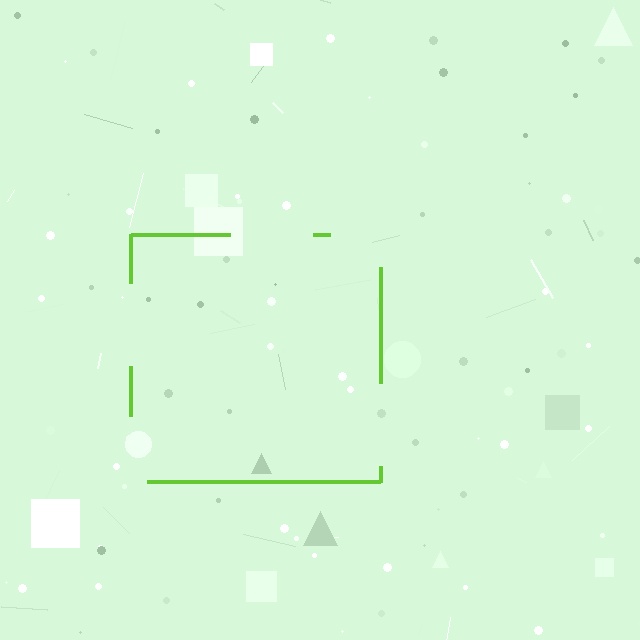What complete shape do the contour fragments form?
The contour fragments form a square.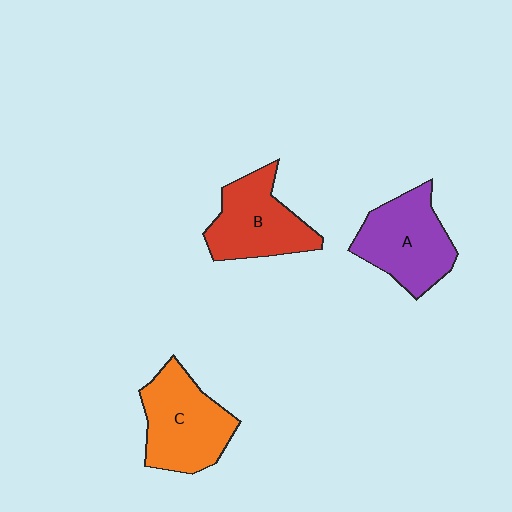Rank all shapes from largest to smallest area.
From largest to smallest: C (orange), A (purple), B (red).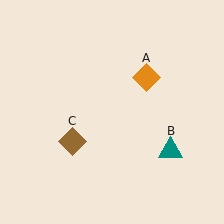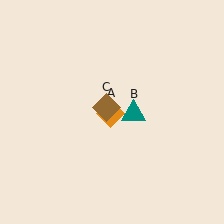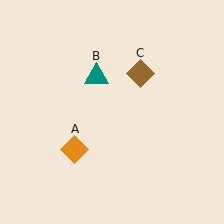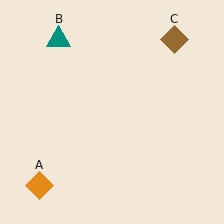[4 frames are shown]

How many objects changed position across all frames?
3 objects changed position: orange diamond (object A), teal triangle (object B), brown diamond (object C).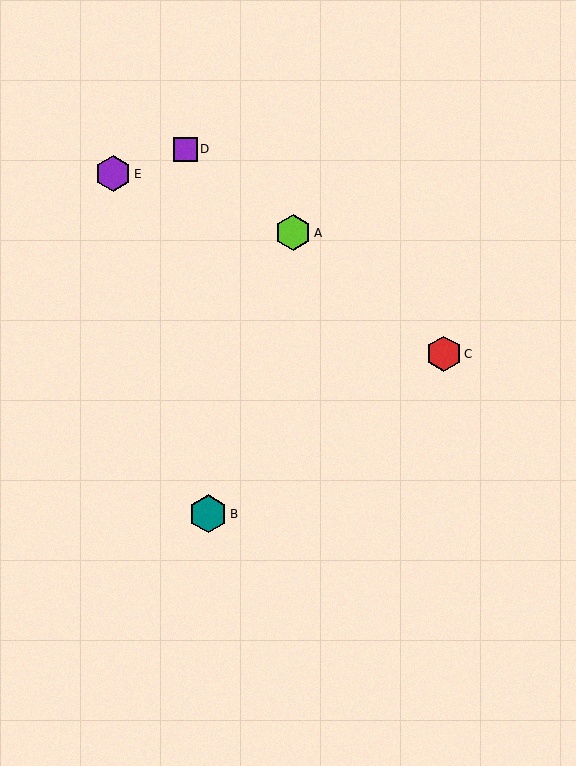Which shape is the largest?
The teal hexagon (labeled B) is the largest.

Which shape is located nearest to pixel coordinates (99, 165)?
The purple hexagon (labeled E) at (113, 174) is nearest to that location.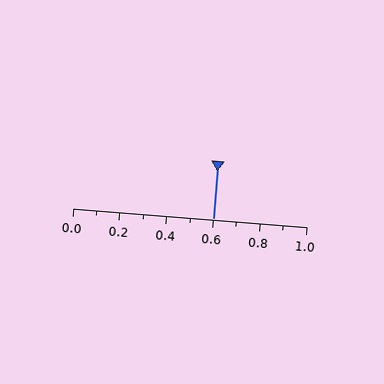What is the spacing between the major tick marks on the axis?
The major ticks are spaced 0.2 apart.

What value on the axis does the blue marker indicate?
The marker indicates approximately 0.6.